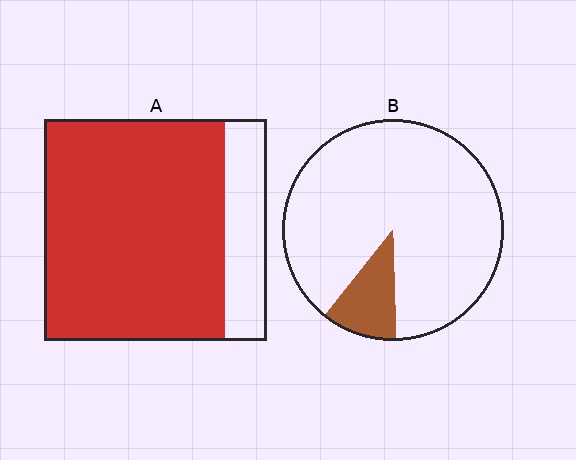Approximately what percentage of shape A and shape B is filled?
A is approximately 80% and B is approximately 10%.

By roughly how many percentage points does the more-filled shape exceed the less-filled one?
By roughly 70 percentage points (A over B).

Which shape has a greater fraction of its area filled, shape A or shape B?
Shape A.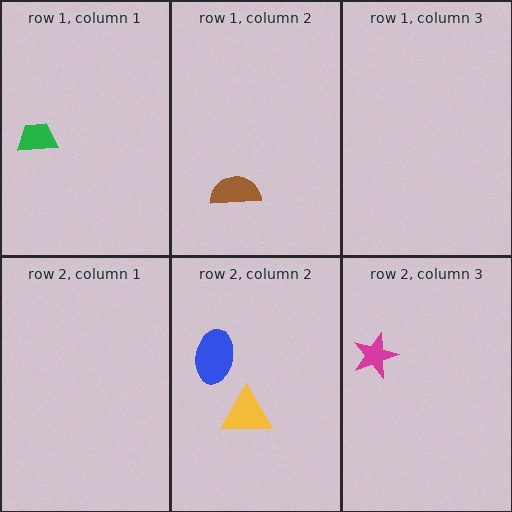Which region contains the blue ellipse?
The row 2, column 2 region.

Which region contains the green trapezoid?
The row 1, column 1 region.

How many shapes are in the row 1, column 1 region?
1.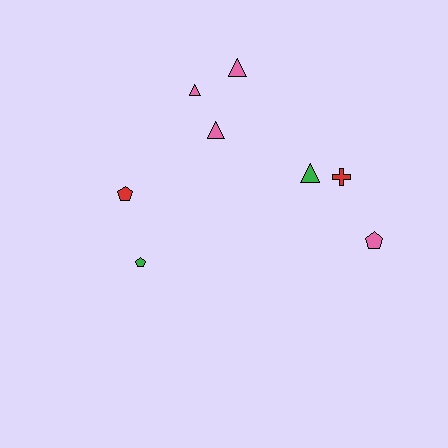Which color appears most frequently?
Pink, with 4 objects.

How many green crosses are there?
There are no green crosses.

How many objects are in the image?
There are 8 objects.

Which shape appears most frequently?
Triangle, with 4 objects.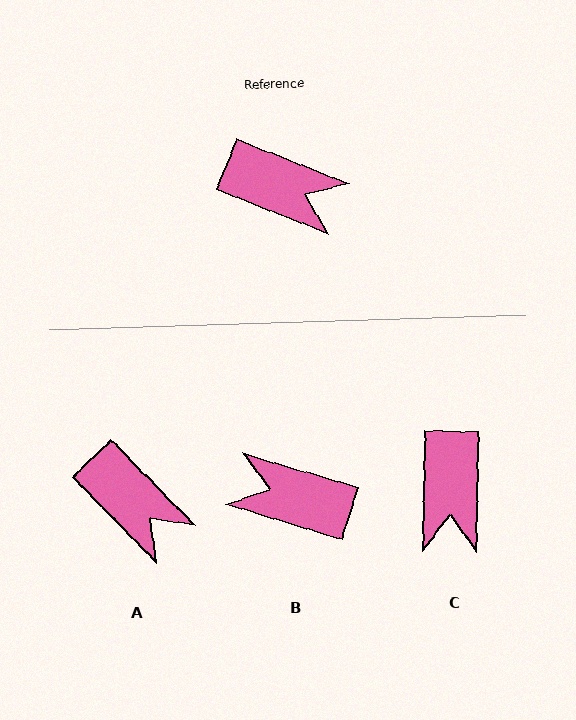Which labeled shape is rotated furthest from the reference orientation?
B, about 175 degrees away.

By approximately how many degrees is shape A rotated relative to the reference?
Approximately 24 degrees clockwise.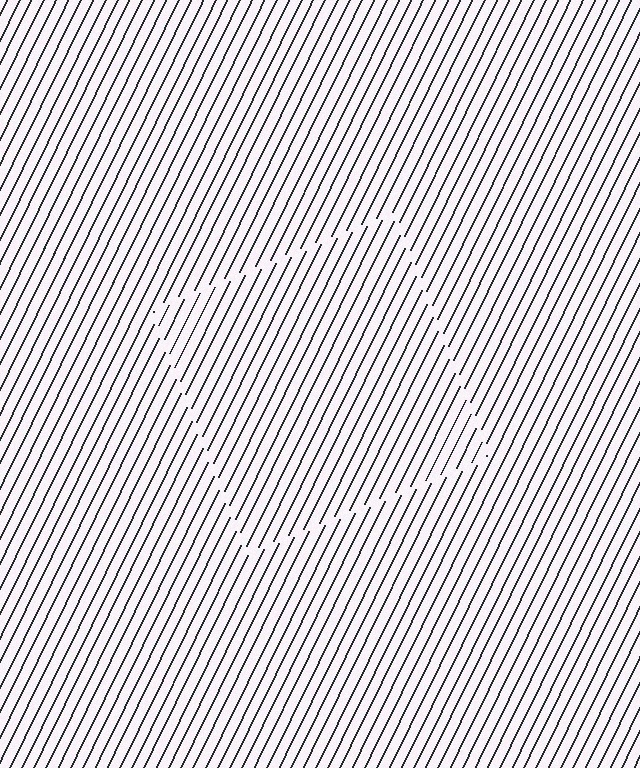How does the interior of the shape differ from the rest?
The interior of the shape contains the same grating, shifted by half a period — the contour is defined by the phase discontinuity where line-ends from the inner and outer gratings abut.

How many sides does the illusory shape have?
4 sides — the line-ends trace a square.